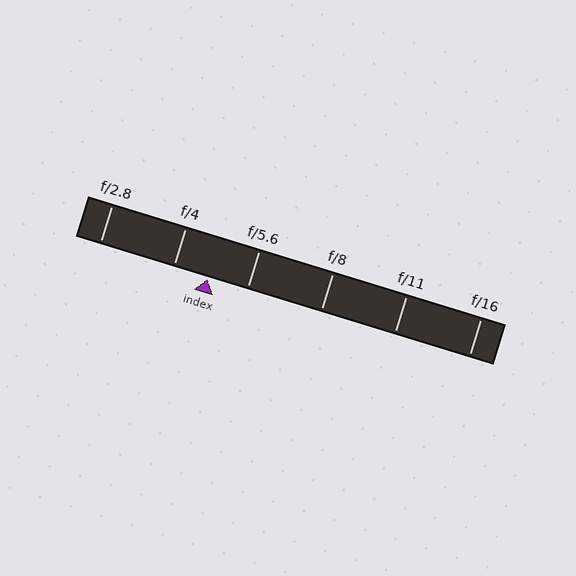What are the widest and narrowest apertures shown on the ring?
The widest aperture shown is f/2.8 and the narrowest is f/16.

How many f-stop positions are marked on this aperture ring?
There are 6 f-stop positions marked.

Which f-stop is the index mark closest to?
The index mark is closest to f/4.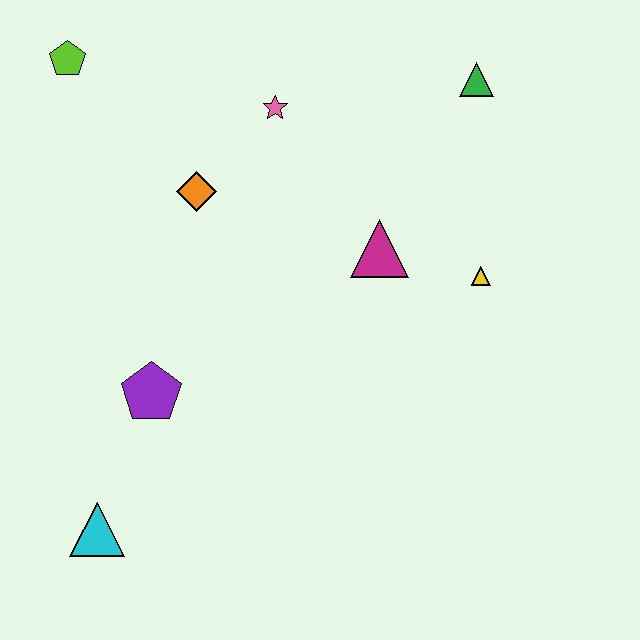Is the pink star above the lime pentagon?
No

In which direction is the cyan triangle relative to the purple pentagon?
The cyan triangle is below the purple pentagon.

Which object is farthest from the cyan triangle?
The green triangle is farthest from the cyan triangle.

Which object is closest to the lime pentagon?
The orange diamond is closest to the lime pentagon.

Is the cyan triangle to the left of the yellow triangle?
Yes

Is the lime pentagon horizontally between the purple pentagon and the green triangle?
No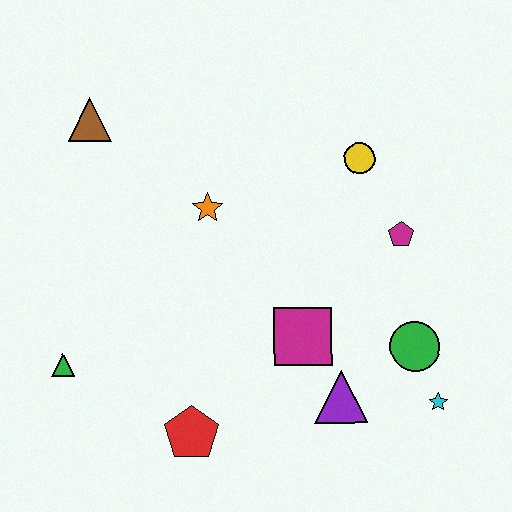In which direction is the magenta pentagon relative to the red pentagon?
The magenta pentagon is to the right of the red pentagon.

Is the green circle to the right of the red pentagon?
Yes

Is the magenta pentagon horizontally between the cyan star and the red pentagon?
Yes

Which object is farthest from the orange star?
The cyan star is farthest from the orange star.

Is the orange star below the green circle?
No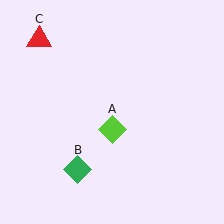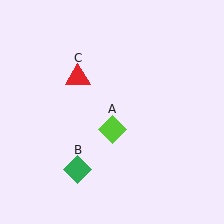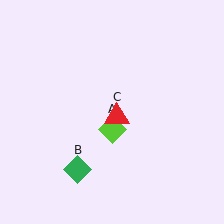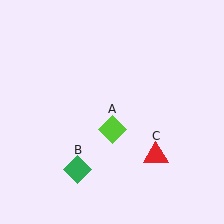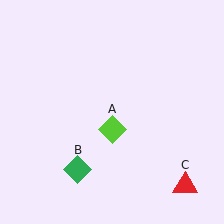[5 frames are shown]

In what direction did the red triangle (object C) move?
The red triangle (object C) moved down and to the right.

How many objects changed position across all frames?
1 object changed position: red triangle (object C).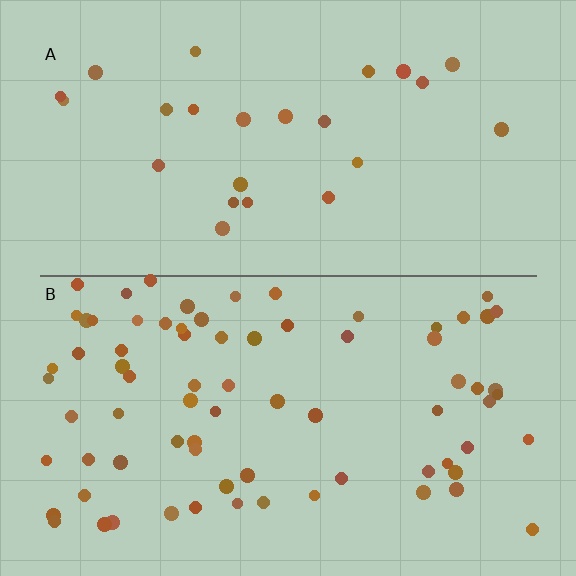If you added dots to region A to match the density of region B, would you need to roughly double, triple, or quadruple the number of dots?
Approximately triple.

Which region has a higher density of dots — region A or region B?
B (the bottom).